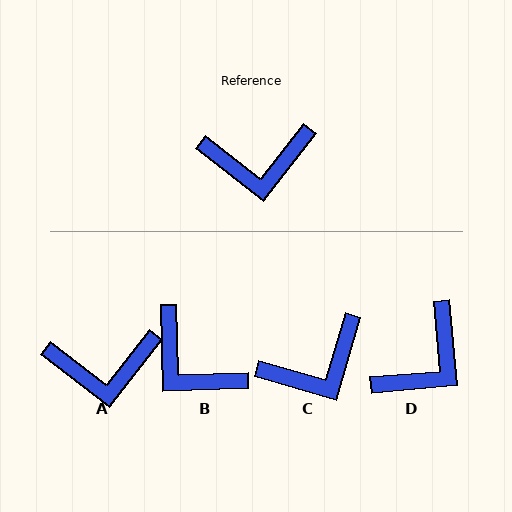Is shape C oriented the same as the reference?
No, it is off by about 22 degrees.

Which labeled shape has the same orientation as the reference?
A.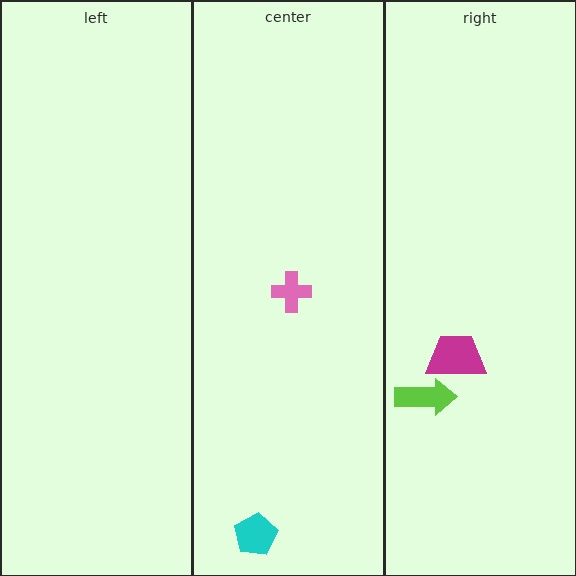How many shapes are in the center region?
2.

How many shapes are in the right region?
2.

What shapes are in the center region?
The cyan pentagon, the pink cross.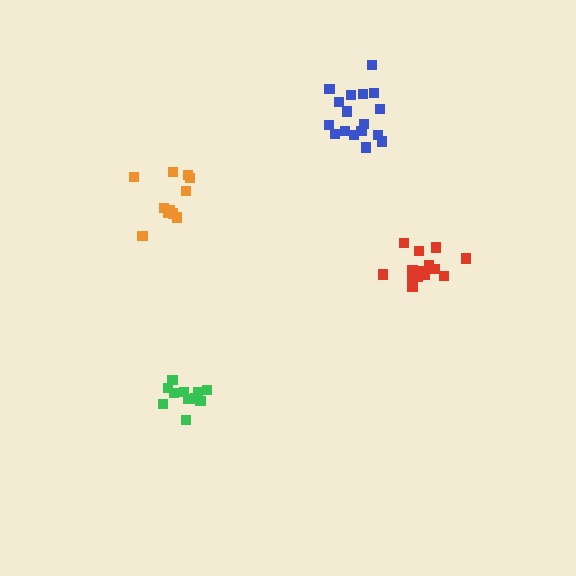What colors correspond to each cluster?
The clusters are colored: orange, red, green, blue.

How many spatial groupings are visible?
There are 4 spatial groupings.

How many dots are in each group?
Group 1: 11 dots, Group 2: 16 dots, Group 3: 12 dots, Group 4: 17 dots (56 total).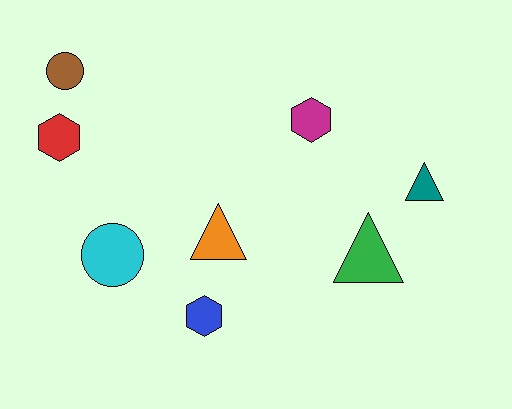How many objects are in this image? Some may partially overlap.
There are 8 objects.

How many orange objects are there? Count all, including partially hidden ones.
There is 1 orange object.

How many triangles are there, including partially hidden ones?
There are 3 triangles.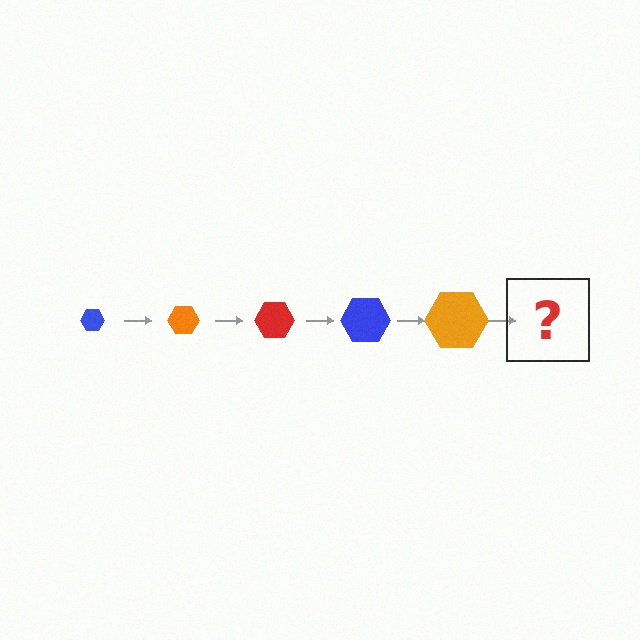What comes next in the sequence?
The next element should be a red hexagon, larger than the previous one.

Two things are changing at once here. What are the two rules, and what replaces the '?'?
The two rules are that the hexagon grows larger each step and the color cycles through blue, orange, and red. The '?' should be a red hexagon, larger than the previous one.